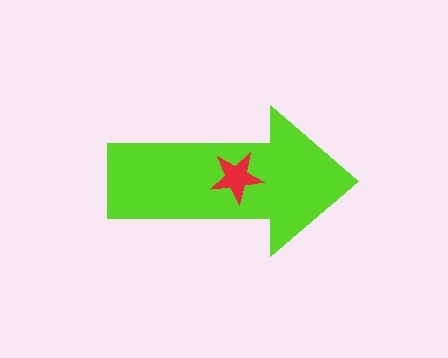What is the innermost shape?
The red star.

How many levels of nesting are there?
2.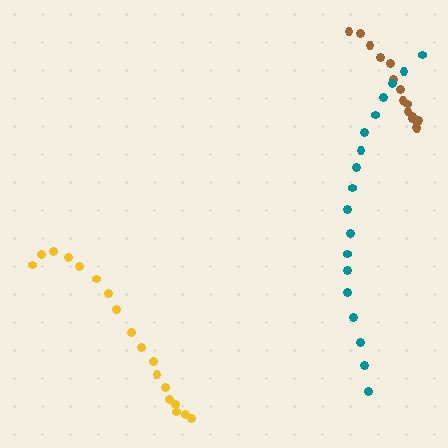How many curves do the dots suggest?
There are 3 distinct paths.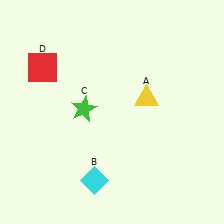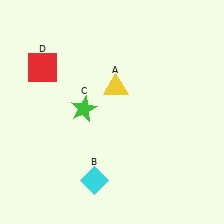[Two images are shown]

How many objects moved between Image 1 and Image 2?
1 object moved between the two images.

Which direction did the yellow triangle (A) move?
The yellow triangle (A) moved left.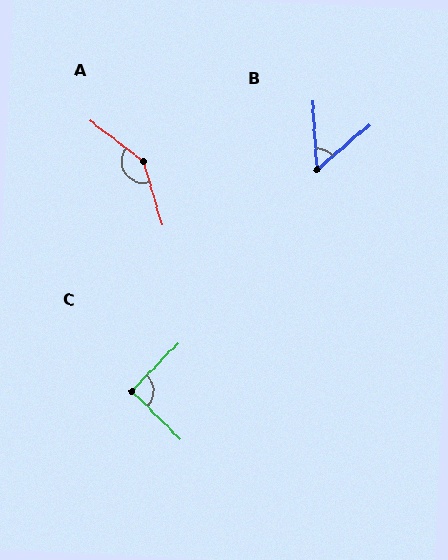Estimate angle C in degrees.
Approximately 91 degrees.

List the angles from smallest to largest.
B (53°), C (91°), A (144°).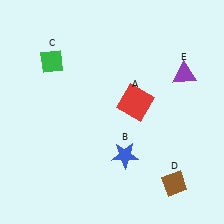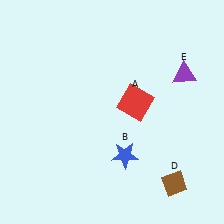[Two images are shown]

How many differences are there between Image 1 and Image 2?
There is 1 difference between the two images.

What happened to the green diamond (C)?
The green diamond (C) was removed in Image 2. It was in the top-left area of Image 1.